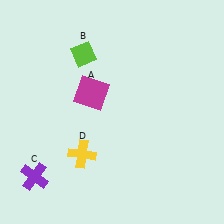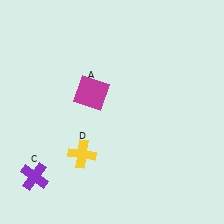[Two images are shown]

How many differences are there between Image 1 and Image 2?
There is 1 difference between the two images.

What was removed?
The lime diamond (B) was removed in Image 2.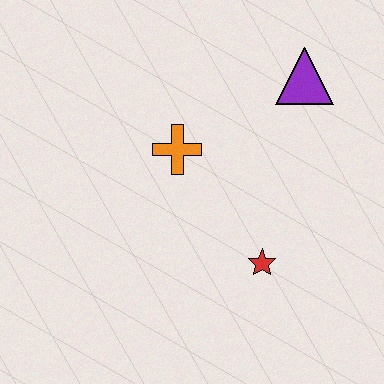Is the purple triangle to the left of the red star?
No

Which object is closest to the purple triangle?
The orange cross is closest to the purple triangle.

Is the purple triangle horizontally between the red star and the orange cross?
No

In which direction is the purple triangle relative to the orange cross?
The purple triangle is to the right of the orange cross.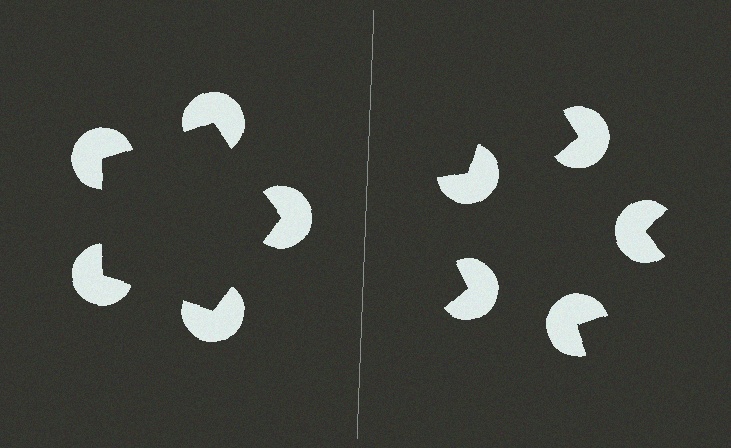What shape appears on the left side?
An illusory pentagon.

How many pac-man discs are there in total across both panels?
10 — 5 on each side.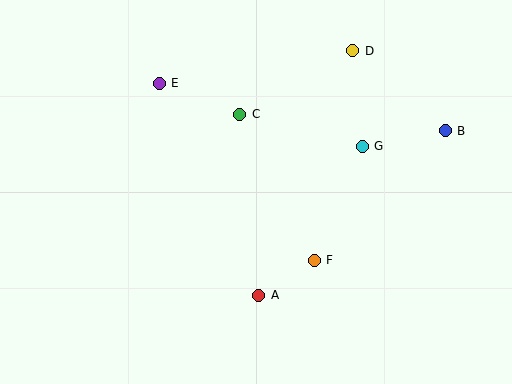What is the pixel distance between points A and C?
The distance between A and C is 182 pixels.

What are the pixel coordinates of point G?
Point G is at (362, 146).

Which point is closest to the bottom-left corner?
Point A is closest to the bottom-left corner.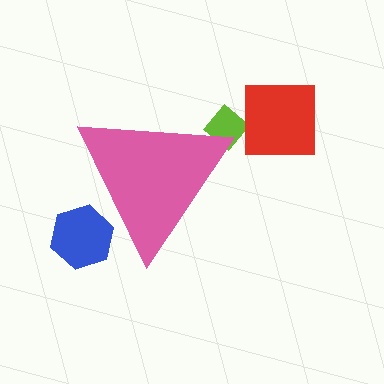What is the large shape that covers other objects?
A pink triangle.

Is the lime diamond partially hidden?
Yes, the lime diamond is partially hidden behind the pink triangle.